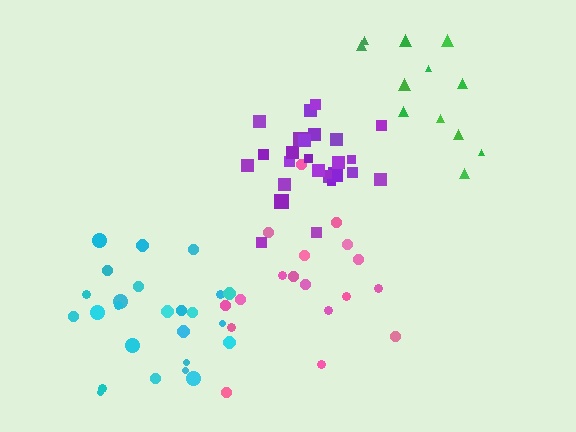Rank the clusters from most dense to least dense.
purple, cyan, pink, green.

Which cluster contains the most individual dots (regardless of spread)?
Purple (26).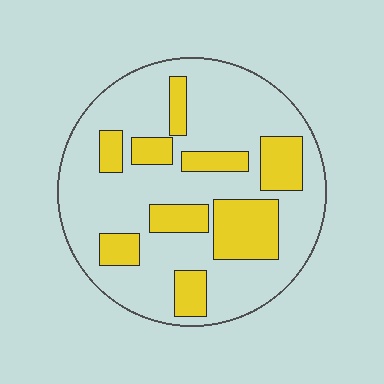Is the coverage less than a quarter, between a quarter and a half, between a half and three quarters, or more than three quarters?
Between a quarter and a half.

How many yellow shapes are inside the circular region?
9.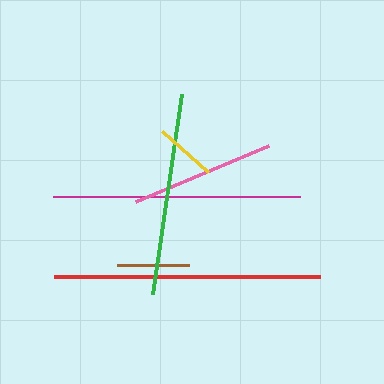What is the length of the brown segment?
The brown segment is approximately 72 pixels long.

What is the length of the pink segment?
The pink segment is approximately 144 pixels long.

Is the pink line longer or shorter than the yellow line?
The pink line is longer than the yellow line.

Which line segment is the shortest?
The yellow line is the shortest at approximately 61 pixels.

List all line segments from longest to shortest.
From longest to shortest: red, magenta, green, pink, brown, yellow.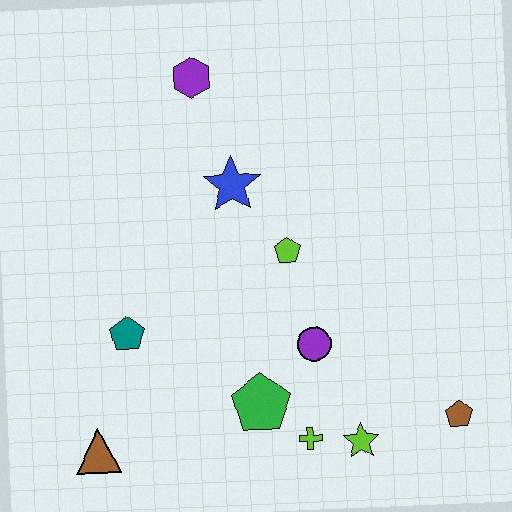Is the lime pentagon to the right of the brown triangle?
Yes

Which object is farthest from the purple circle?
The purple hexagon is farthest from the purple circle.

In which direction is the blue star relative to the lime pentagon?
The blue star is above the lime pentagon.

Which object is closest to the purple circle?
The green pentagon is closest to the purple circle.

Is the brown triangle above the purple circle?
No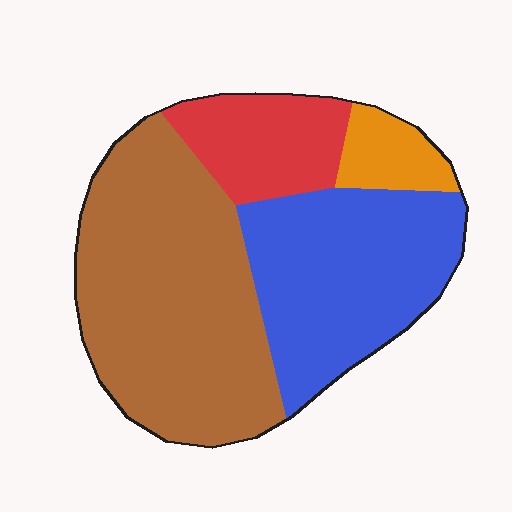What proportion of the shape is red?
Red covers around 15% of the shape.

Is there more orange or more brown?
Brown.